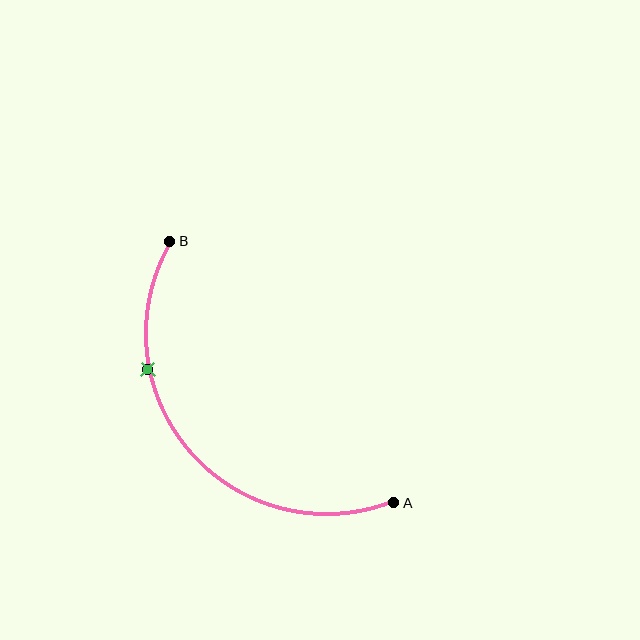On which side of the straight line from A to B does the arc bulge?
The arc bulges below and to the left of the straight line connecting A and B.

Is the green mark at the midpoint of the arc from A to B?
No. The green mark lies on the arc but is closer to endpoint B. The arc midpoint would be at the point on the curve equidistant along the arc from both A and B.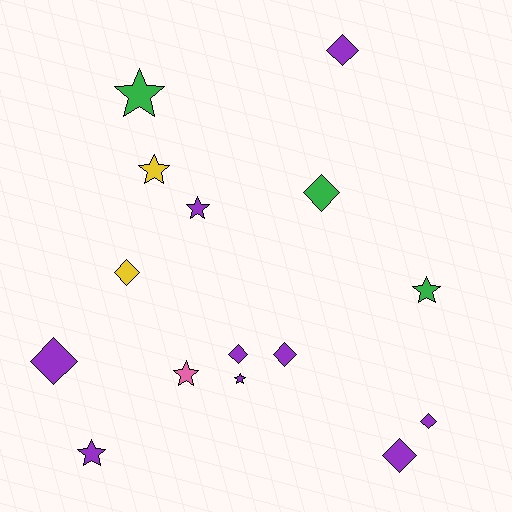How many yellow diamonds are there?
There is 1 yellow diamond.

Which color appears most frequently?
Purple, with 9 objects.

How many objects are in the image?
There are 15 objects.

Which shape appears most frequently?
Diamond, with 8 objects.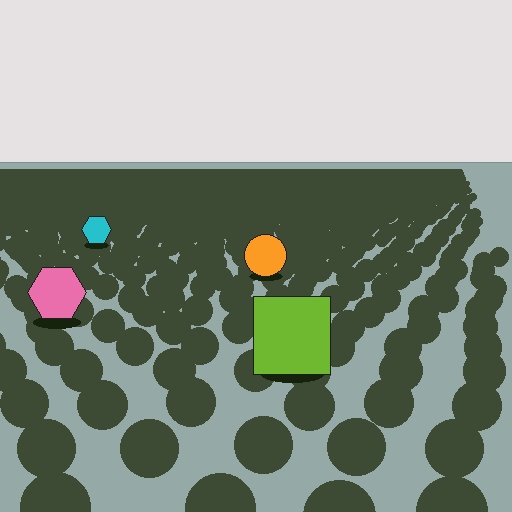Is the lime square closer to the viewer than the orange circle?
Yes. The lime square is closer — you can tell from the texture gradient: the ground texture is coarser near it.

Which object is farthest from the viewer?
The cyan hexagon is farthest from the viewer. It appears smaller and the ground texture around it is denser.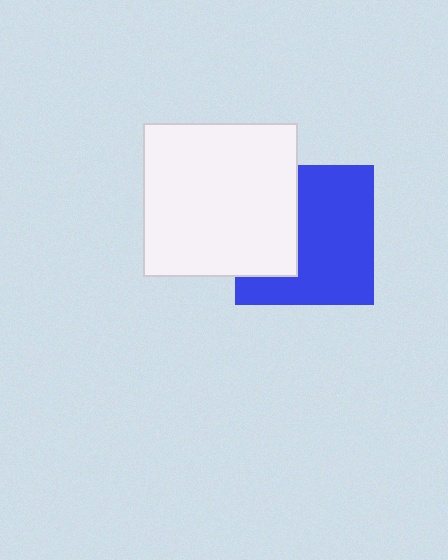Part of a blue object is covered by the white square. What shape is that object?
It is a square.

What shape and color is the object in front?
The object in front is a white square.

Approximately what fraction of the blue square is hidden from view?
Roughly 36% of the blue square is hidden behind the white square.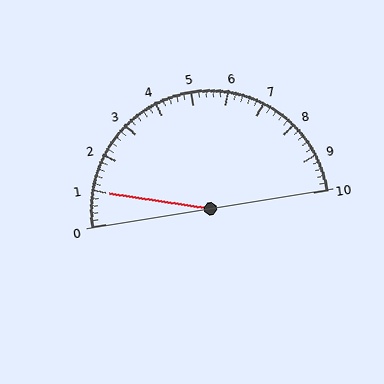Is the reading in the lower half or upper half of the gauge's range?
The reading is in the lower half of the range (0 to 10).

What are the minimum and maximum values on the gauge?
The gauge ranges from 0 to 10.